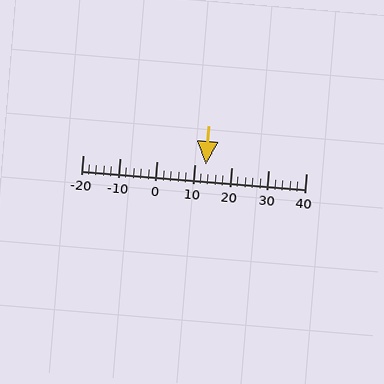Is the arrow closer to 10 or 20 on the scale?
The arrow is closer to 10.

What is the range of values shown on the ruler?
The ruler shows values from -20 to 40.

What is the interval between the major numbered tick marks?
The major tick marks are spaced 10 units apart.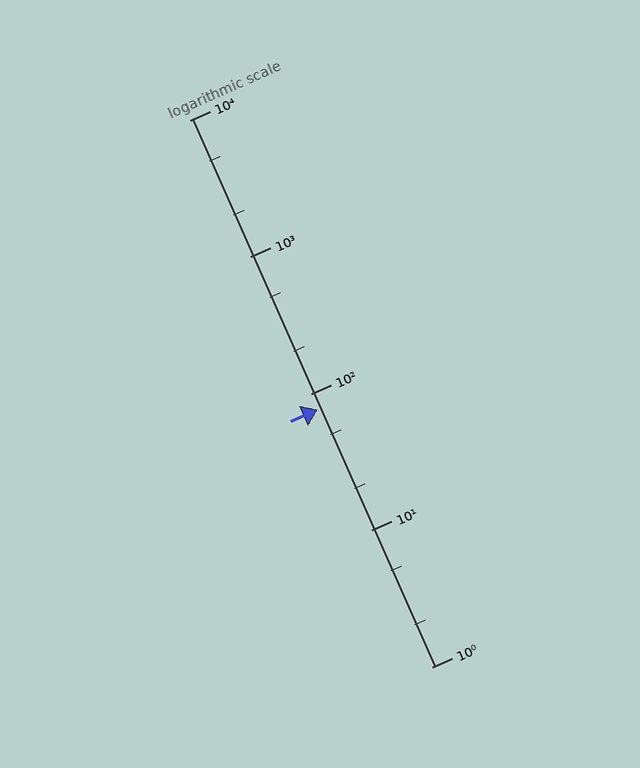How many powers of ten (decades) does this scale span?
The scale spans 4 decades, from 1 to 10000.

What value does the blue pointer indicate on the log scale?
The pointer indicates approximately 76.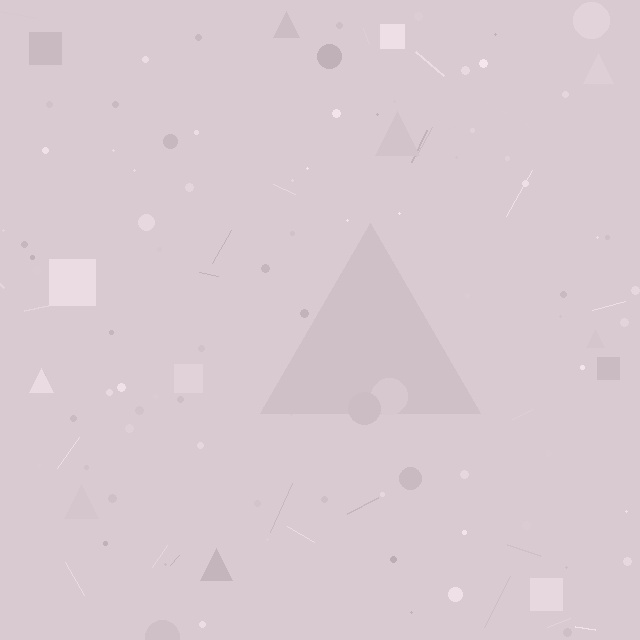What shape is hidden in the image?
A triangle is hidden in the image.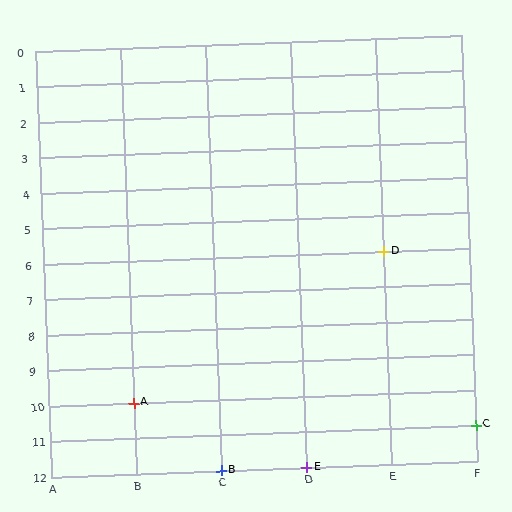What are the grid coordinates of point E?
Point E is at grid coordinates (D, 12).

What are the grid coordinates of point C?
Point C is at grid coordinates (F, 11).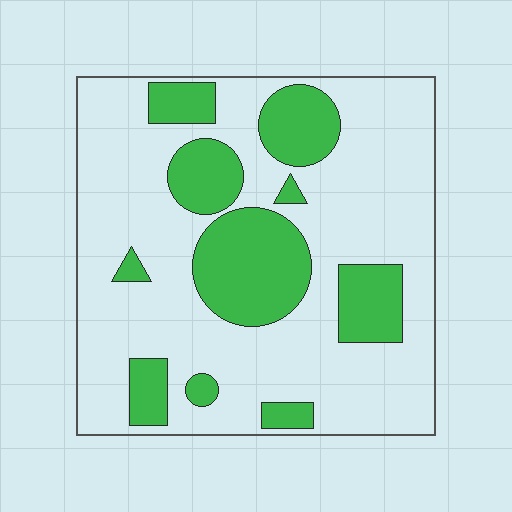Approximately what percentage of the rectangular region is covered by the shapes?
Approximately 25%.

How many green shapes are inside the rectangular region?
10.